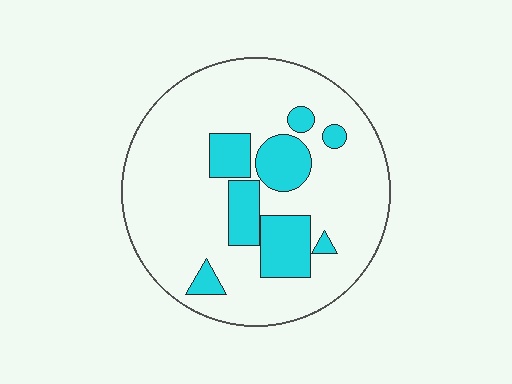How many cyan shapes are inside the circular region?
8.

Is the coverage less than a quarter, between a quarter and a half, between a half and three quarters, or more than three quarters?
Less than a quarter.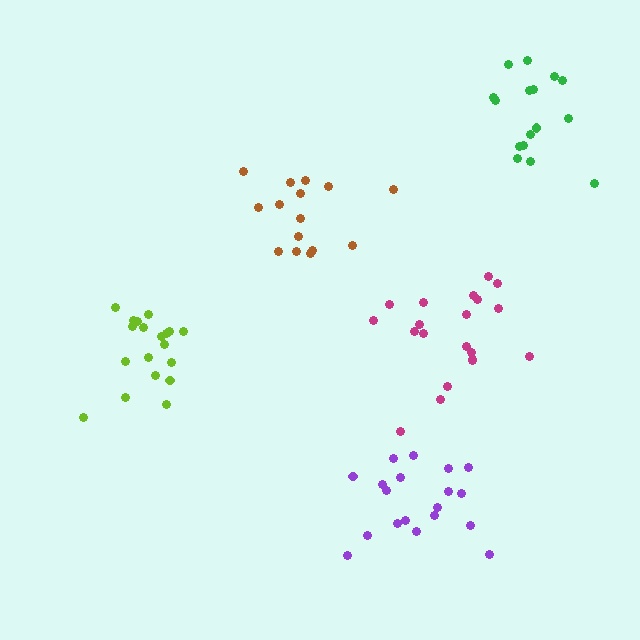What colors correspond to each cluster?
The clusters are colored: magenta, lime, brown, purple, green.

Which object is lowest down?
The purple cluster is bottommost.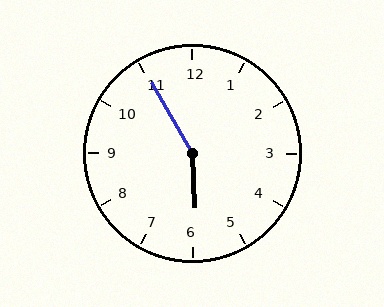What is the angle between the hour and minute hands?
Approximately 152 degrees.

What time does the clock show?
5:55.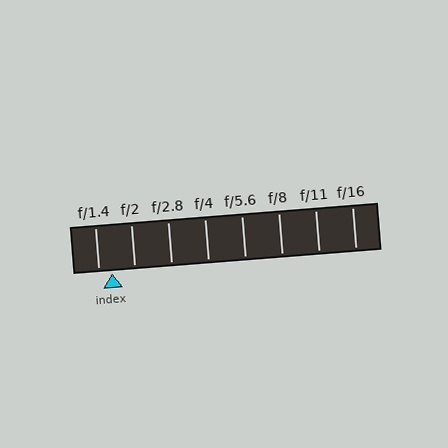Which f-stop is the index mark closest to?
The index mark is closest to f/1.4.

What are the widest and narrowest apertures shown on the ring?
The widest aperture shown is f/1.4 and the narrowest is f/16.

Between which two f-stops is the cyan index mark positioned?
The index mark is between f/1.4 and f/2.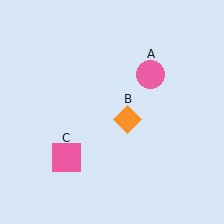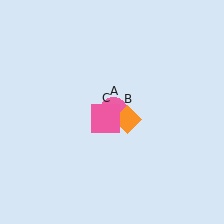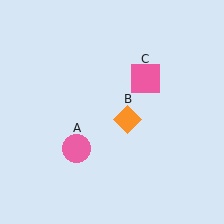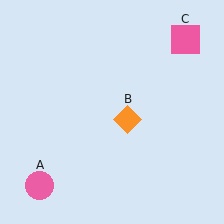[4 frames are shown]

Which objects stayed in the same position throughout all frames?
Orange diamond (object B) remained stationary.